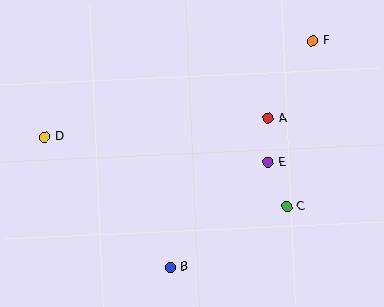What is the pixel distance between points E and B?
The distance between E and B is 144 pixels.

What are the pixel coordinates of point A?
Point A is at (268, 118).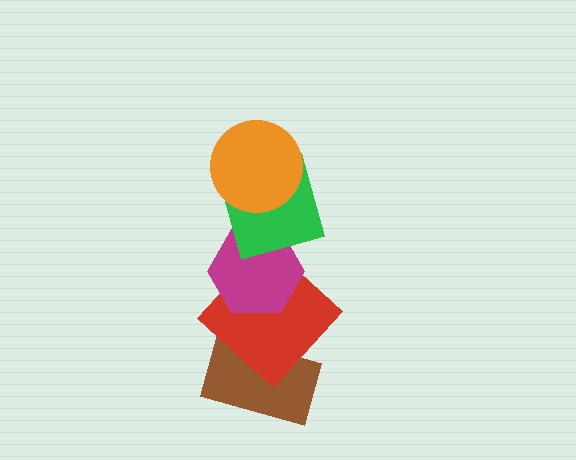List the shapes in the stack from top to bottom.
From top to bottom: the orange circle, the green square, the magenta hexagon, the red diamond, the brown rectangle.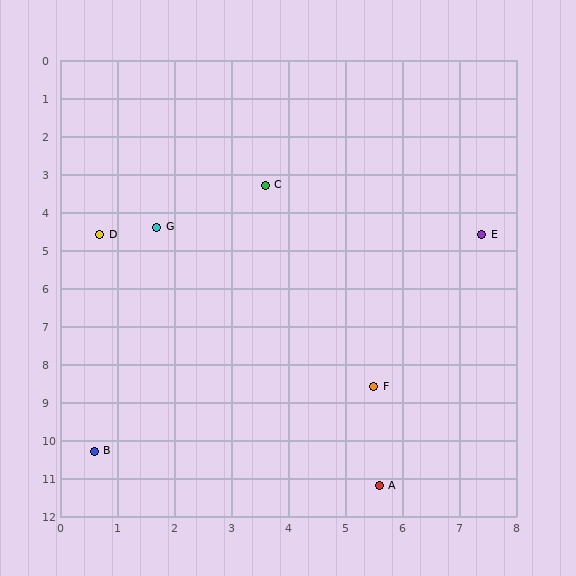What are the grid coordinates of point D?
Point D is at approximately (0.7, 4.6).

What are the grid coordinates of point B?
Point B is at approximately (0.6, 10.3).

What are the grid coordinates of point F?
Point F is at approximately (5.5, 8.6).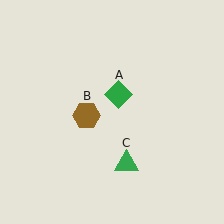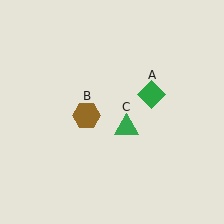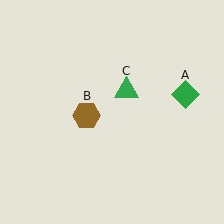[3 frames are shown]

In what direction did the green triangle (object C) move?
The green triangle (object C) moved up.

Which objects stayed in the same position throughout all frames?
Brown hexagon (object B) remained stationary.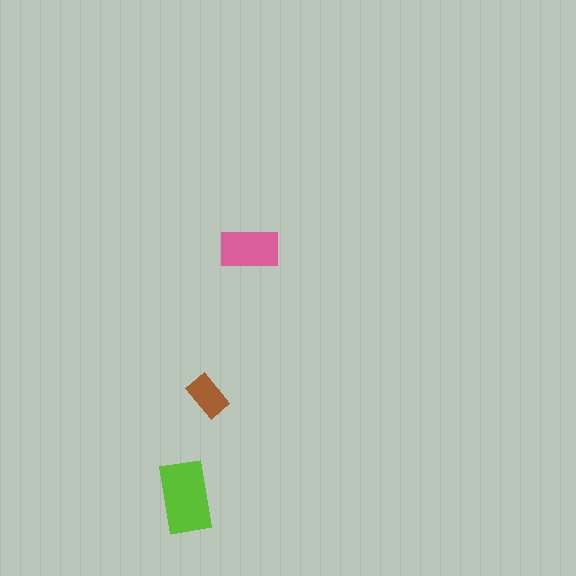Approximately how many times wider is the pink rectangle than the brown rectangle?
About 1.5 times wider.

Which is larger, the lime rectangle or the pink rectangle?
The lime one.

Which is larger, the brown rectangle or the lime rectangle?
The lime one.